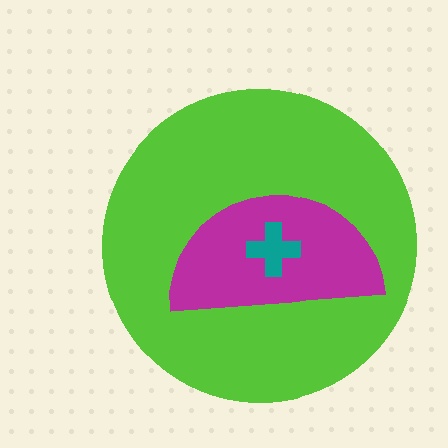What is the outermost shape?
The lime circle.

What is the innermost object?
The teal cross.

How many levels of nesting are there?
3.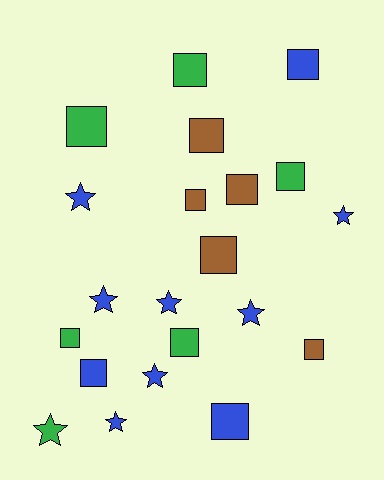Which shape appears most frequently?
Square, with 13 objects.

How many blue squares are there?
There are 3 blue squares.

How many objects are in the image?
There are 21 objects.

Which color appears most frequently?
Blue, with 10 objects.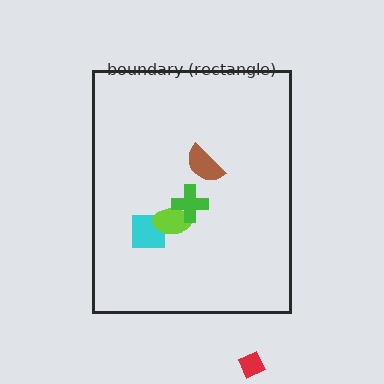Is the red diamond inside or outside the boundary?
Outside.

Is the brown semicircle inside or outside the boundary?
Inside.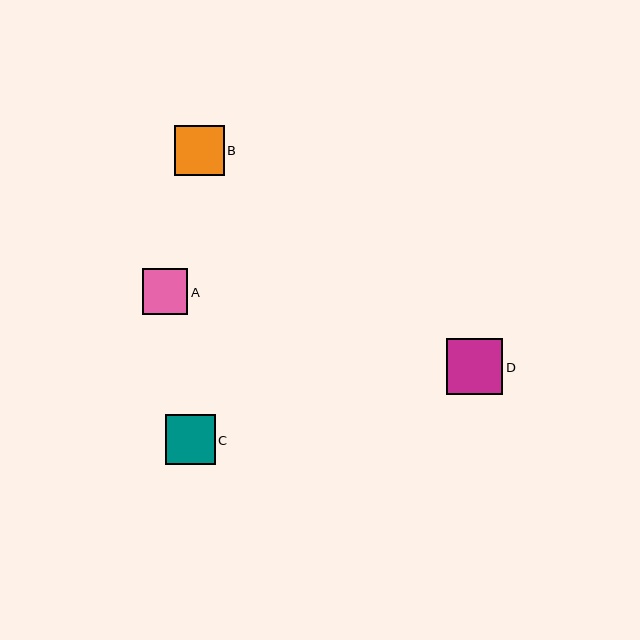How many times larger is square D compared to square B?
Square D is approximately 1.1 times the size of square B.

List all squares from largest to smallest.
From largest to smallest: D, C, B, A.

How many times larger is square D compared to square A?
Square D is approximately 1.2 times the size of square A.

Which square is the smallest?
Square A is the smallest with a size of approximately 46 pixels.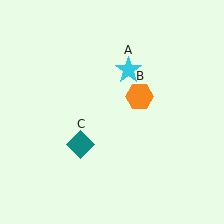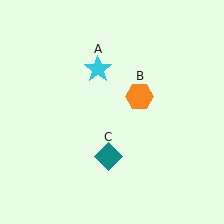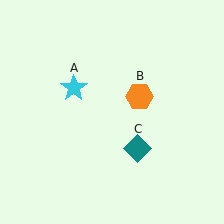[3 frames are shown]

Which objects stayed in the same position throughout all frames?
Orange hexagon (object B) remained stationary.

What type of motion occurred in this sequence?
The cyan star (object A), teal diamond (object C) rotated counterclockwise around the center of the scene.